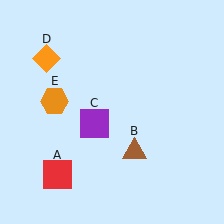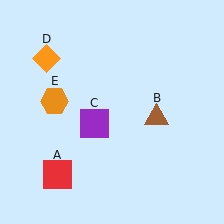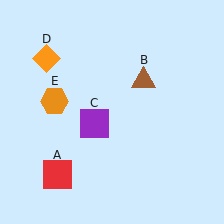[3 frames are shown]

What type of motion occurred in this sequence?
The brown triangle (object B) rotated counterclockwise around the center of the scene.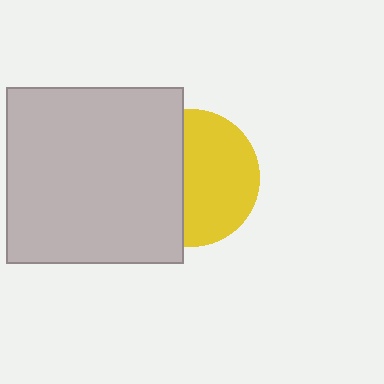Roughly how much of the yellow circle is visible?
About half of it is visible (roughly 57%).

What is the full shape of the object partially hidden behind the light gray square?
The partially hidden object is a yellow circle.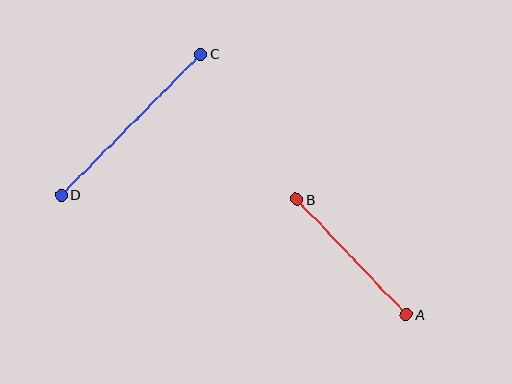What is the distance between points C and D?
The distance is approximately 198 pixels.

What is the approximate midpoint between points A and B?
The midpoint is at approximately (351, 257) pixels.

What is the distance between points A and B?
The distance is approximately 159 pixels.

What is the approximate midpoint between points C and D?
The midpoint is at approximately (131, 125) pixels.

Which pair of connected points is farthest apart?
Points C and D are farthest apart.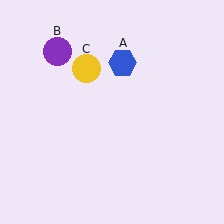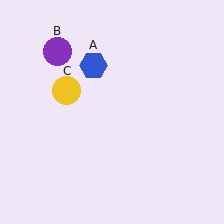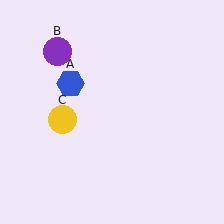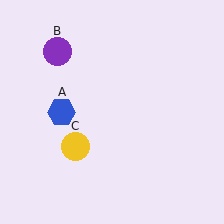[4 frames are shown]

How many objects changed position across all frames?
2 objects changed position: blue hexagon (object A), yellow circle (object C).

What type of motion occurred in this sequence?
The blue hexagon (object A), yellow circle (object C) rotated counterclockwise around the center of the scene.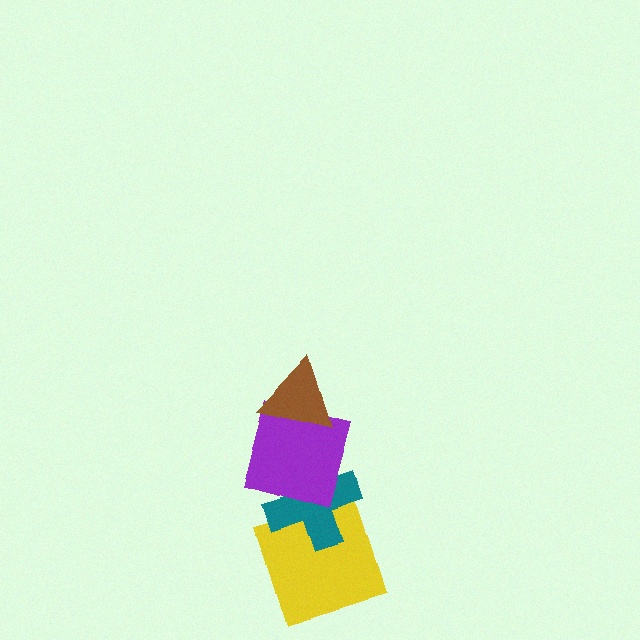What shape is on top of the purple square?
The brown triangle is on top of the purple square.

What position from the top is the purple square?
The purple square is 2nd from the top.